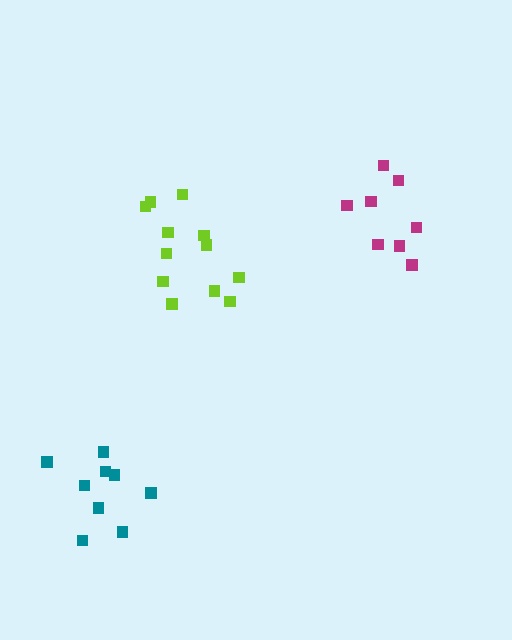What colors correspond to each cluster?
The clusters are colored: lime, teal, magenta.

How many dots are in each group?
Group 1: 12 dots, Group 2: 9 dots, Group 3: 8 dots (29 total).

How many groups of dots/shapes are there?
There are 3 groups.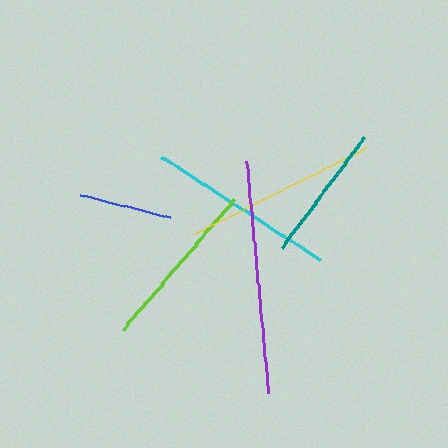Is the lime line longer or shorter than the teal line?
The lime line is longer than the teal line.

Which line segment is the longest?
The purple line is the longest at approximately 232 pixels.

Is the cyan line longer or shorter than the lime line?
The cyan line is longer than the lime line.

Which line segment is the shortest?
The blue line is the shortest at approximately 93 pixels.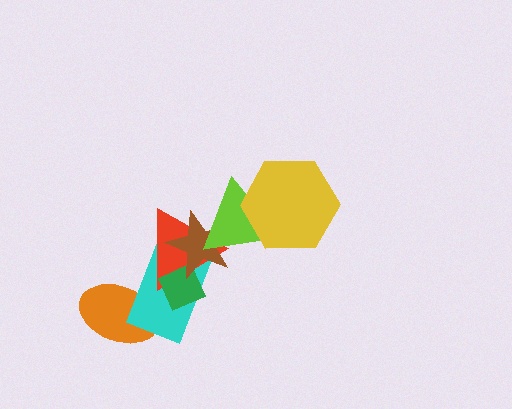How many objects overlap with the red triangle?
4 objects overlap with the red triangle.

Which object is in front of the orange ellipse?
The cyan rectangle is in front of the orange ellipse.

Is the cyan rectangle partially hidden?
Yes, it is partially covered by another shape.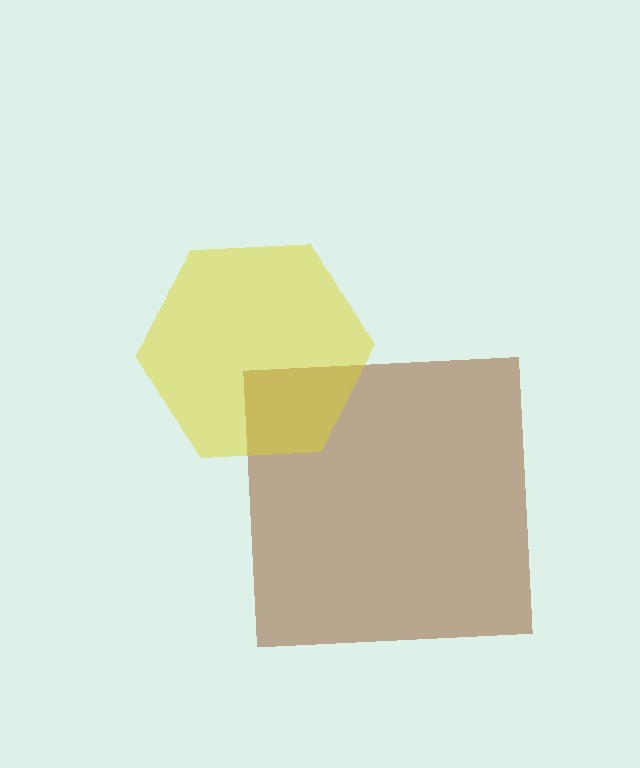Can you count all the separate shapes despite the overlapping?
Yes, there are 2 separate shapes.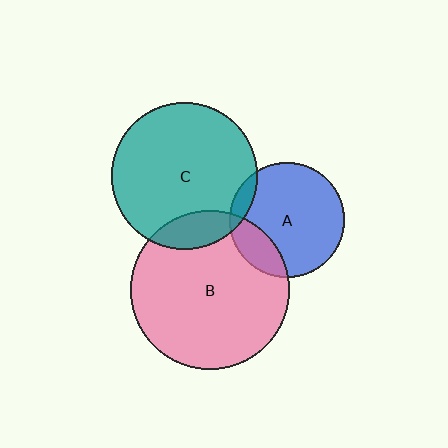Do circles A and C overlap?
Yes.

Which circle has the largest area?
Circle B (pink).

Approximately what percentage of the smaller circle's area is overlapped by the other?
Approximately 10%.